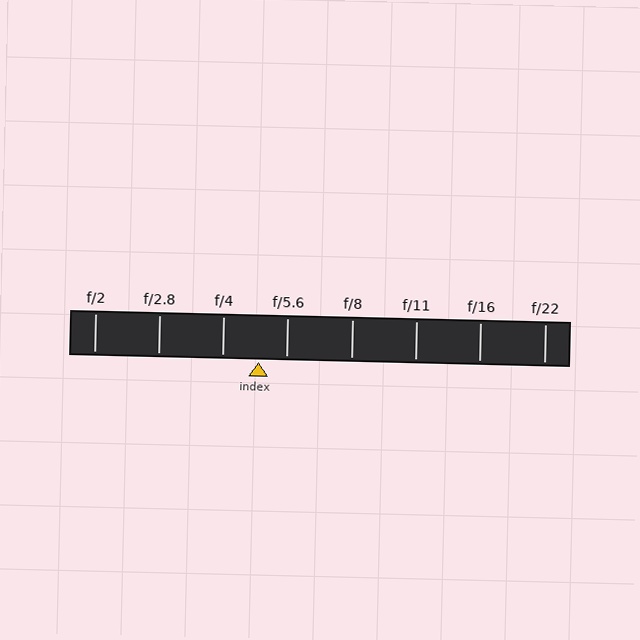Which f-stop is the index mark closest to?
The index mark is closest to f/5.6.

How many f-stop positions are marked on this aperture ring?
There are 8 f-stop positions marked.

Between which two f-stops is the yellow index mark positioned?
The index mark is between f/4 and f/5.6.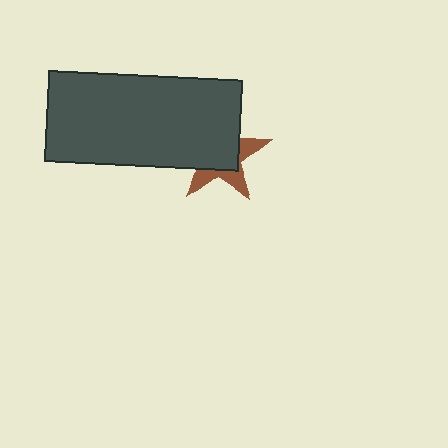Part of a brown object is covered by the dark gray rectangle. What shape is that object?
It is a star.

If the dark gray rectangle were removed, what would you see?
You would see the complete brown star.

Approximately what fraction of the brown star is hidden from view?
Roughly 63% of the brown star is hidden behind the dark gray rectangle.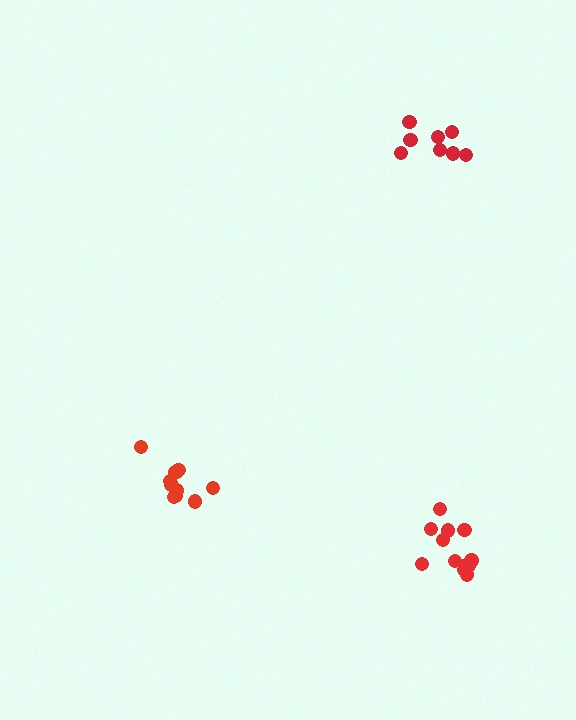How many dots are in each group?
Group 1: 11 dots, Group 2: 12 dots, Group 3: 8 dots (31 total).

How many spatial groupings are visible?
There are 3 spatial groupings.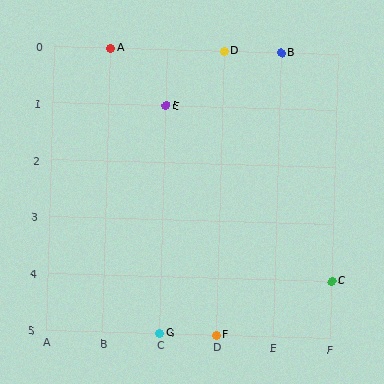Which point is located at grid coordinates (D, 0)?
Point D is at (D, 0).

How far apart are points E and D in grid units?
Points E and D are 1 column and 1 row apart (about 1.4 grid units diagonally).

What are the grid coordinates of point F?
Point F is at grid coordinates (D, 5).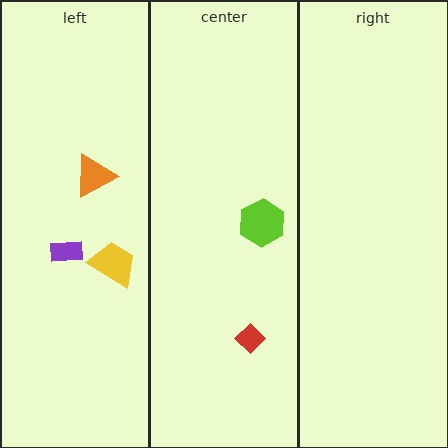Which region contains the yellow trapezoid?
The left region.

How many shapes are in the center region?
2.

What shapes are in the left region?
The orange triangle, the yellow trapezoid, the purple rectangle.